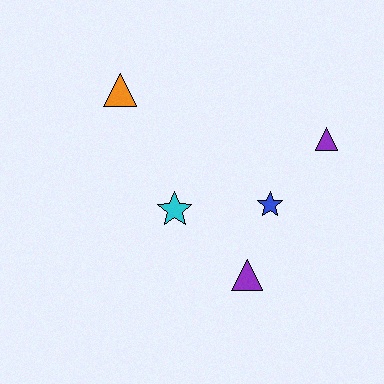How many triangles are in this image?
There are 3 triangles.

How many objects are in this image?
There are 5 objects.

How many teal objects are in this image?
There are no teal objects.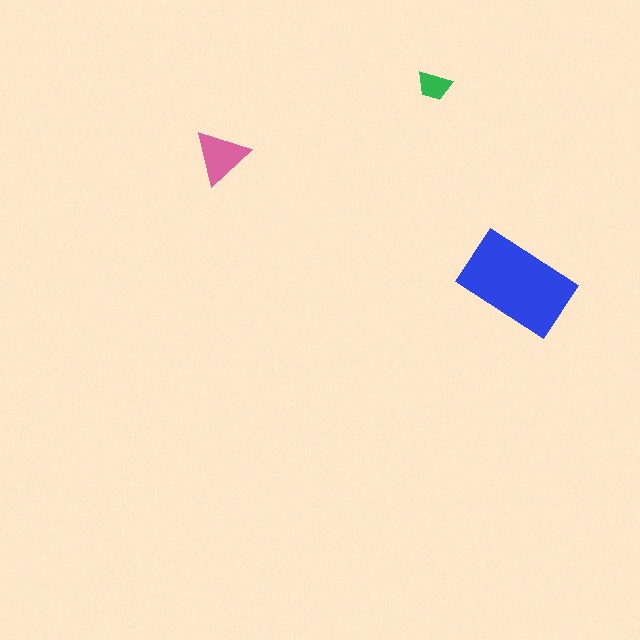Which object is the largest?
The blue rectangle.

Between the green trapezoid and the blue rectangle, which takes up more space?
The blue rectangle.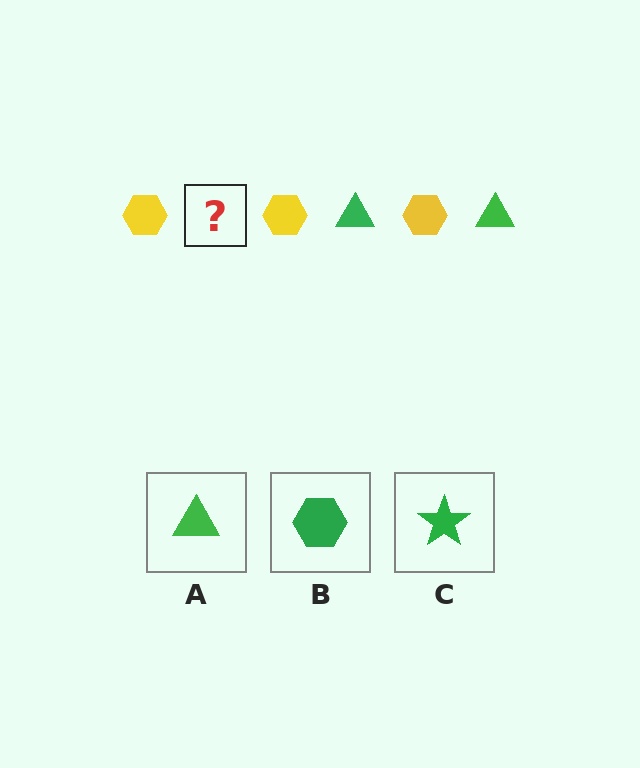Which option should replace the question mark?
Option A.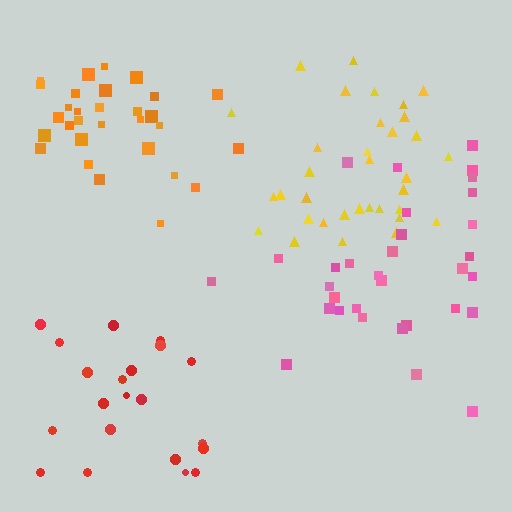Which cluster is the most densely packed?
Yellow.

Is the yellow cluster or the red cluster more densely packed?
Yellow.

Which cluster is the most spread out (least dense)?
Red.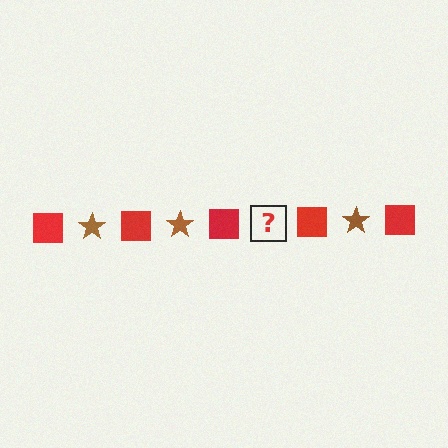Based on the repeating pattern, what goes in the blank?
The blank should be a brown star.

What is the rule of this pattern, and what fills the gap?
The rule is that the pattern alternates between red square and brown star. The gap should be filled with a brown star.